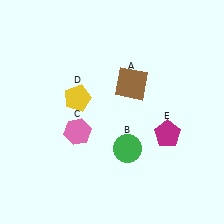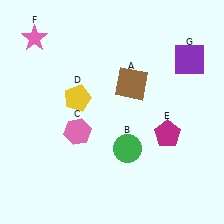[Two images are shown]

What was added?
A pink star (F), a purple square (G) were added in Image 2.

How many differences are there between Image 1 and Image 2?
There are 2 differences between the two images.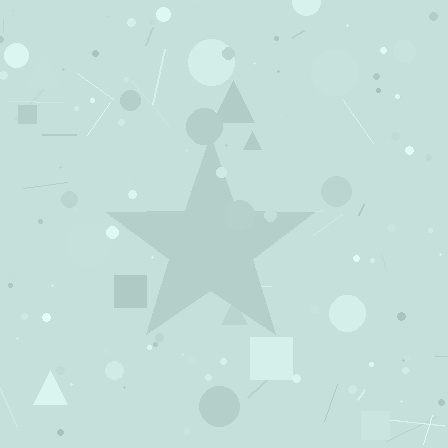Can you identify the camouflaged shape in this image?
The camouflaged shape is a star.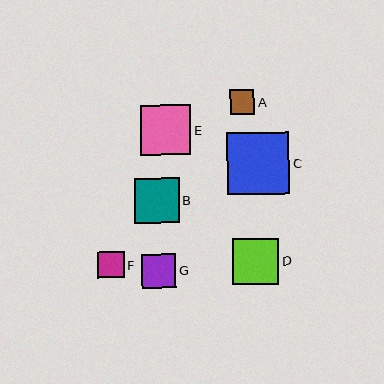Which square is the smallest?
Square A is the smallest with a size of approximately 25 pixels.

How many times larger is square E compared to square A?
Square E is approximately 2.0 times the size of square A.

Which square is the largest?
Square C is the largest with a size of approximately 62 pixels.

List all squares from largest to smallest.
From largest to smallest: C, E, D, B, G, F, A.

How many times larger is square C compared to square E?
Square C is approximately 1.2 times the size of square E.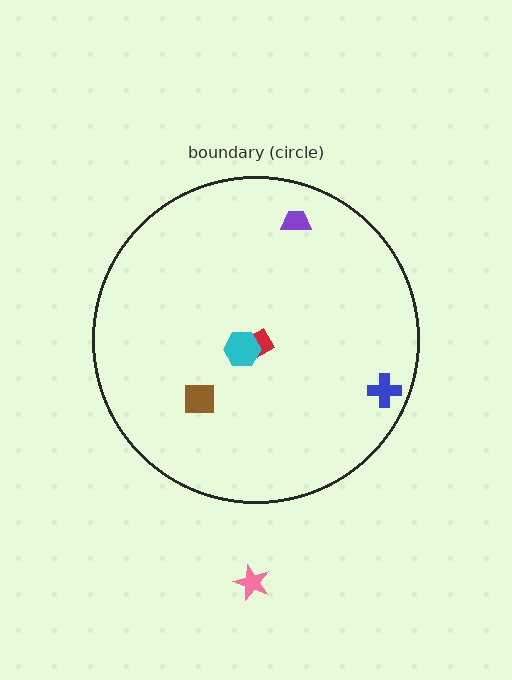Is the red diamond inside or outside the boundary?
Inside.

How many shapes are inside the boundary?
5 inside, 1 outside.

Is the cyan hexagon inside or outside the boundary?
Inside.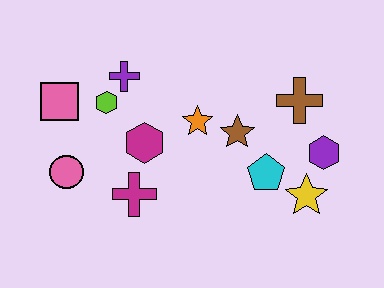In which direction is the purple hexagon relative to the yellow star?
The purple hexagon is above the yellow star.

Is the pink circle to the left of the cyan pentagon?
Yes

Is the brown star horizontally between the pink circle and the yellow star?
Yes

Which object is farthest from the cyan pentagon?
The pink square is farthest from the cyan pentagon.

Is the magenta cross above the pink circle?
No